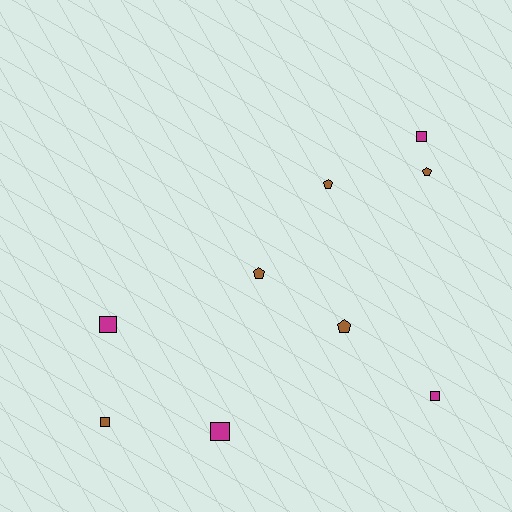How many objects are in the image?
There are 9 objects.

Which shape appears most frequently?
Square, with 5 objects.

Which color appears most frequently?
Brown, with 5 objects.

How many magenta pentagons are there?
There are no magenta pentagons.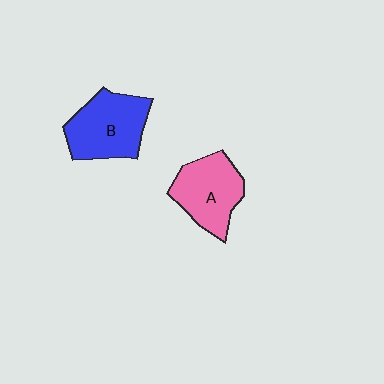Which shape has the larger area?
Shape B (blue).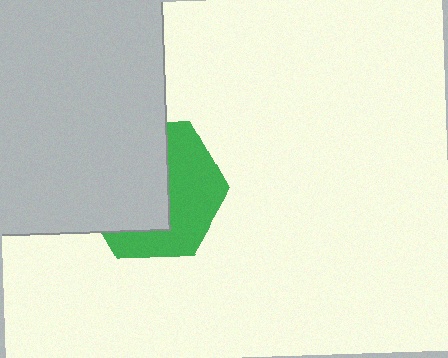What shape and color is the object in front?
The object in front is a light gray rectangle.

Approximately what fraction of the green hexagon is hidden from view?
Roughly 54% of the green hexagon is hidden behind the light gray rectangle.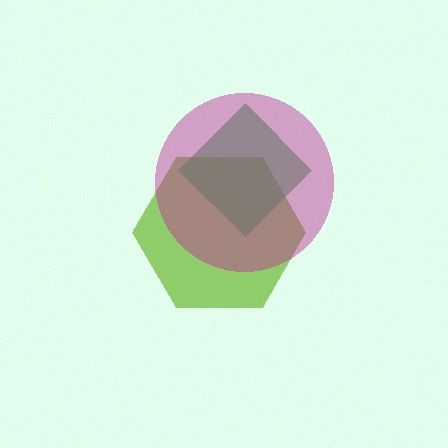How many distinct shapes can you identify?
There are 3 distinct shapes: a lime hexagon, a green diamond, a magenta circle.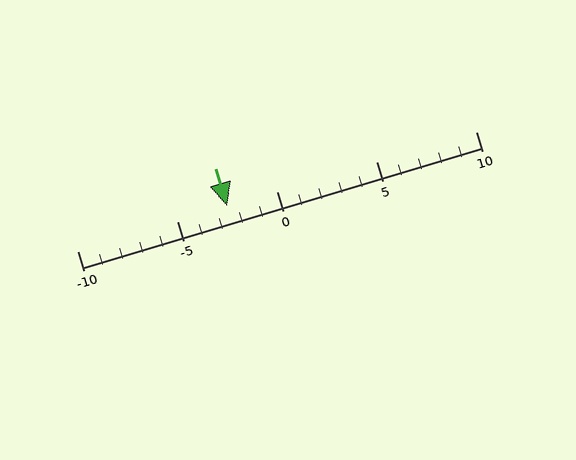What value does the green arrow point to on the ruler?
The green arrow points to approximately -2.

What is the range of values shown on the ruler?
The ruler shows values from -10 to 10.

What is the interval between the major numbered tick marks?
The major tick marks are spaced 5 units apart.